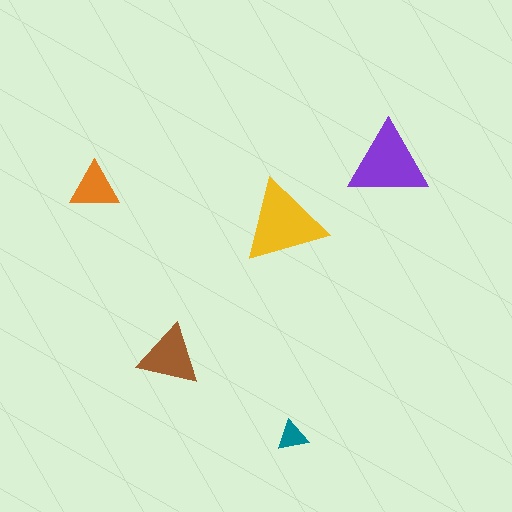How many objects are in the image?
There are 5 objects in the image.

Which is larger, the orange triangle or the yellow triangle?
The yellow one.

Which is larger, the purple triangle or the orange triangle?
The purple one.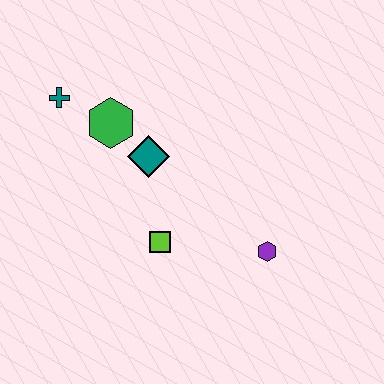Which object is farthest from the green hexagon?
The purple hexagon is farthest from the green hexagon.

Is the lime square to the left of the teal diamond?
No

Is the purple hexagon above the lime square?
No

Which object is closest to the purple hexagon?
The lime square is closest to the purple hexagon.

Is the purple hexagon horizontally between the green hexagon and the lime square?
No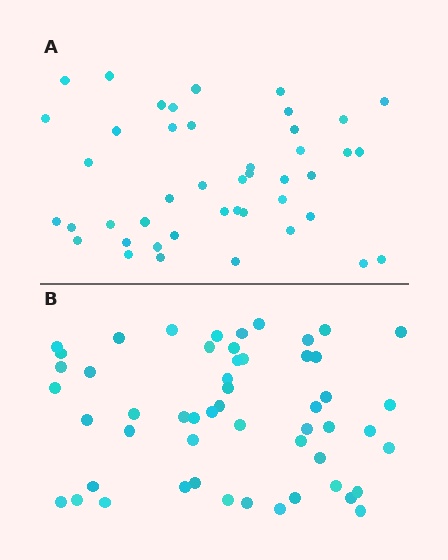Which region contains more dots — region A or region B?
Region B (the bottom region) has more dots.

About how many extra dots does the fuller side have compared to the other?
Region B has roughly 8 or so more dots than region A.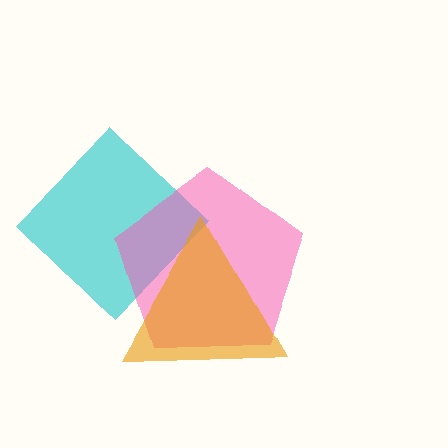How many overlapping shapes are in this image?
There are 3 overlapping shapes in the image.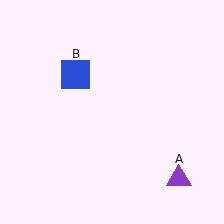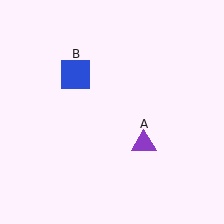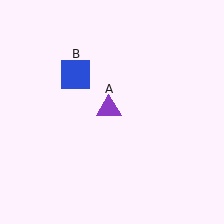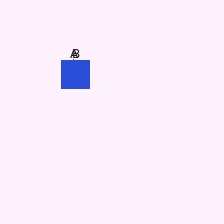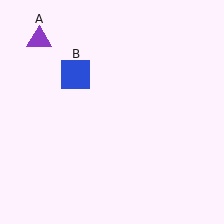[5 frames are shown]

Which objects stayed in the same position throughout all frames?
Blue square (object B) remained stationary.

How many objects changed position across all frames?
1 object changed position: purple triangle (object A).